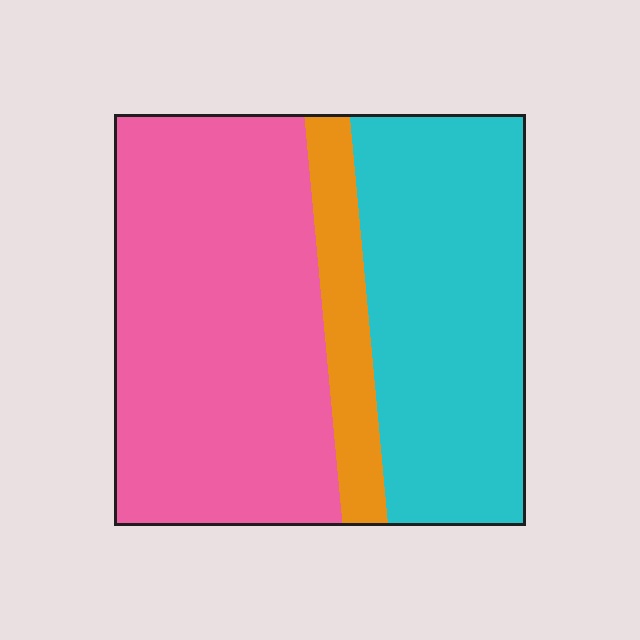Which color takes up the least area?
Orange, at roughly 10%.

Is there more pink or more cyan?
Pink.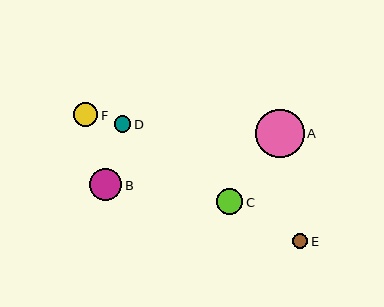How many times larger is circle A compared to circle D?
Circle A is approximately 2.9 times the size of circle D.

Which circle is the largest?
Circle A is the largest with a size of approximately 49 pixels.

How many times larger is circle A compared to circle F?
Circle A is approximately 2.0 times the size of circle F.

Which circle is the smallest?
Circle E is the smallest with a size of approximately 15 pixels.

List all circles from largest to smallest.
From largest to smallest: A, B, C, F, D, E.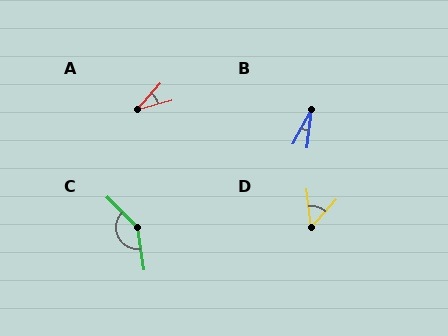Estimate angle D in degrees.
Approximately 49 degrees.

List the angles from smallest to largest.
B (21°), A (33°), D (49°), C (144°).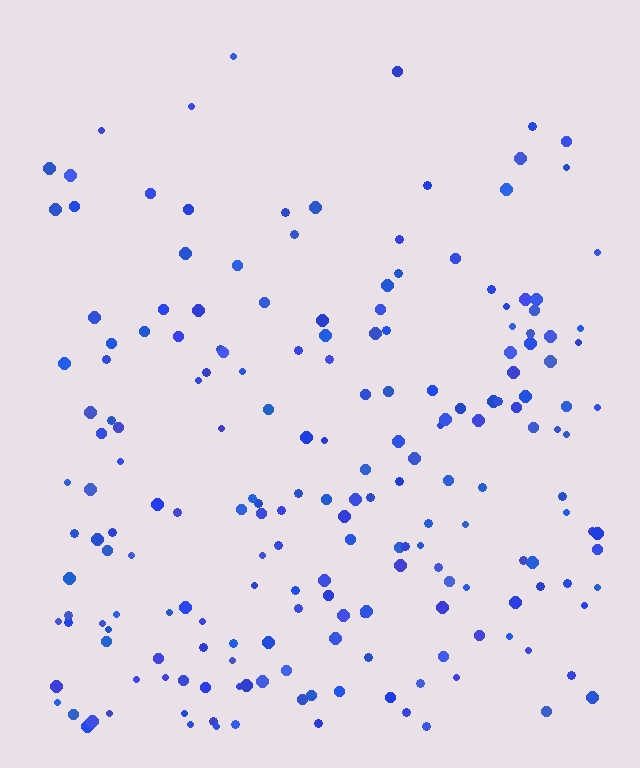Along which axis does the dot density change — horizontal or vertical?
Vertical.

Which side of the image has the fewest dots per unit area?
The top.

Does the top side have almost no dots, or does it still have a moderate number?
Still a moderate number, just noticeably fewer than the bottom.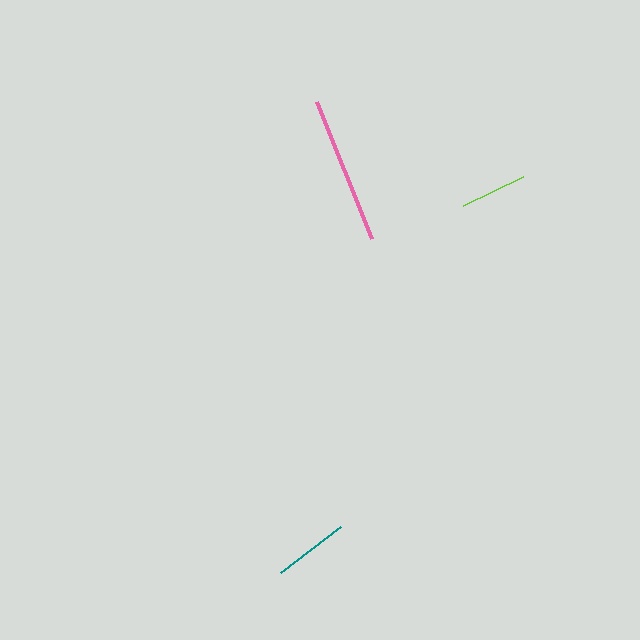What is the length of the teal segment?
The teal segment is approximately 76 pixels long.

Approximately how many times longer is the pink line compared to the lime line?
The pink line is approximately 2.2 times the length of the lime line.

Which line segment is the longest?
The pink line is the longest at approximately 147 pixels.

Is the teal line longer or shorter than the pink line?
The pink line is longer than the teal line.